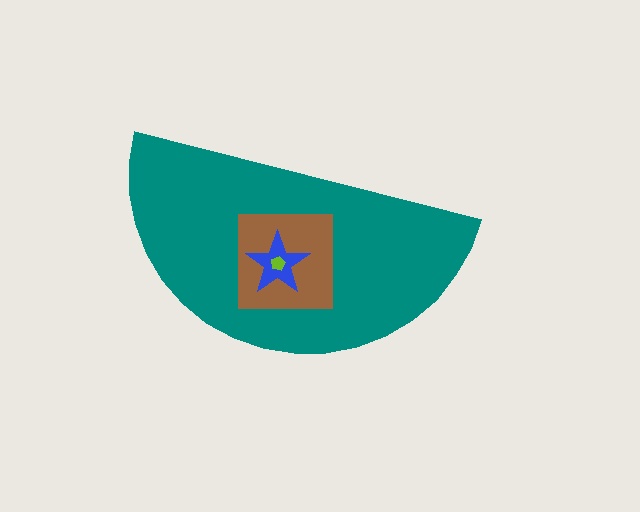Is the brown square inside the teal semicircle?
Yes.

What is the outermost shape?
The teal semicircle.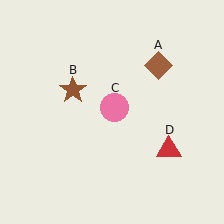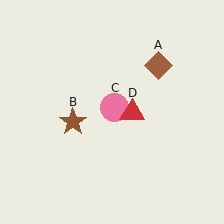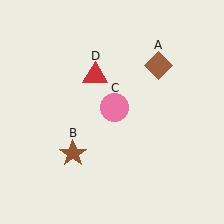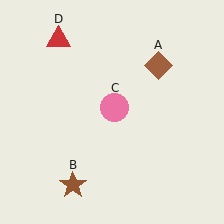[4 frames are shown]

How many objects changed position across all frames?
2 objects changed position: brown star (object B), red triangle (object D).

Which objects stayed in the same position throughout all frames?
Brown diamond (object A) and pink circle (object C) remained stationary.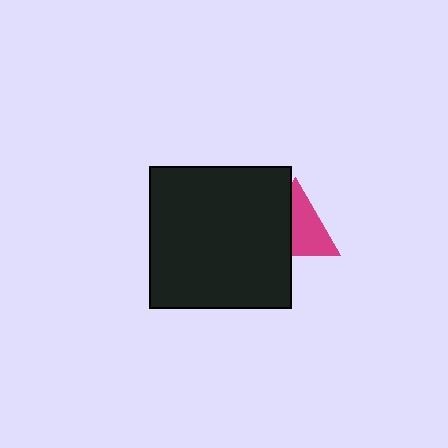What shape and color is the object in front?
The object in front is a black square.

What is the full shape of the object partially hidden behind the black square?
The partially hidden object is a magenta triangle.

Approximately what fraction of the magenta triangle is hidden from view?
Roughly 42% of the magenta triangle is hidden behind the black square.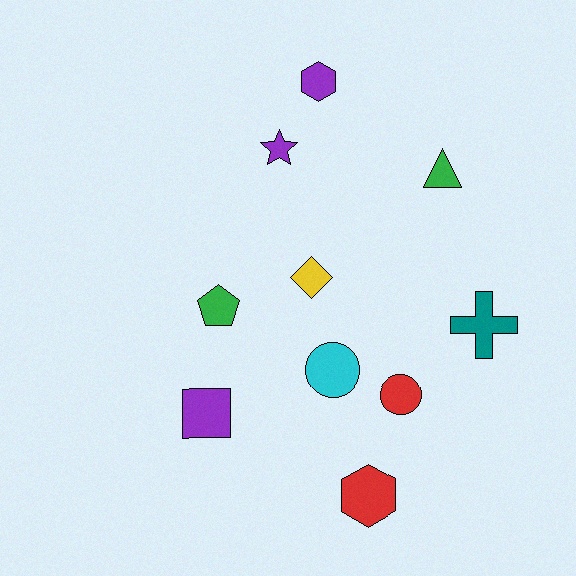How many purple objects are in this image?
There are 3 purple objects.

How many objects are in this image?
There are 10 objects.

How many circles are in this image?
There are 2 circles.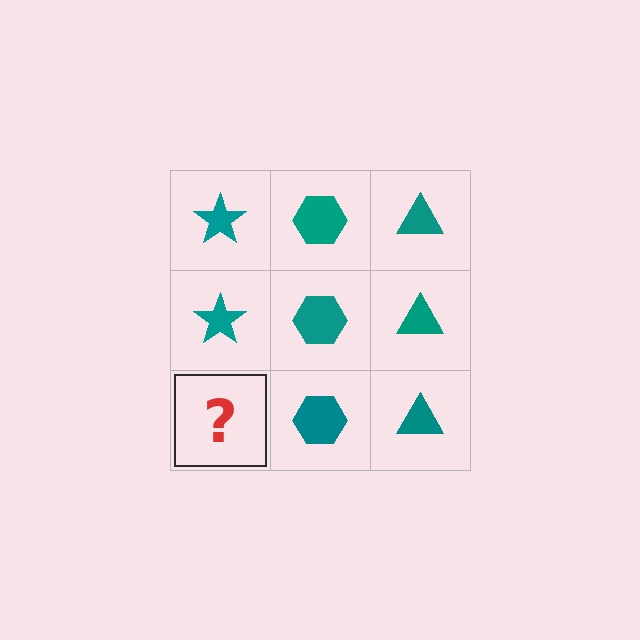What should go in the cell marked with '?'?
The missing cell should contain a teal star.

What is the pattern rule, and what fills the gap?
The rule is that each column has a consistent shape. The gap should be filled with a teal star.